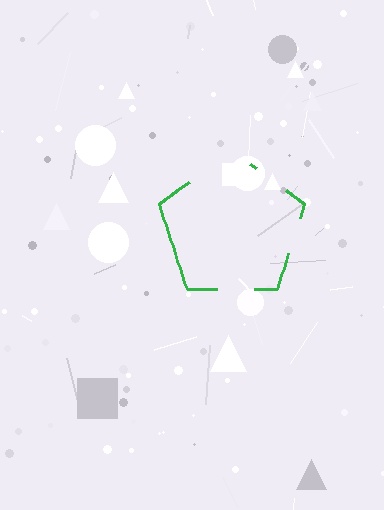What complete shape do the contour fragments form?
The contour fragments form a pentagon.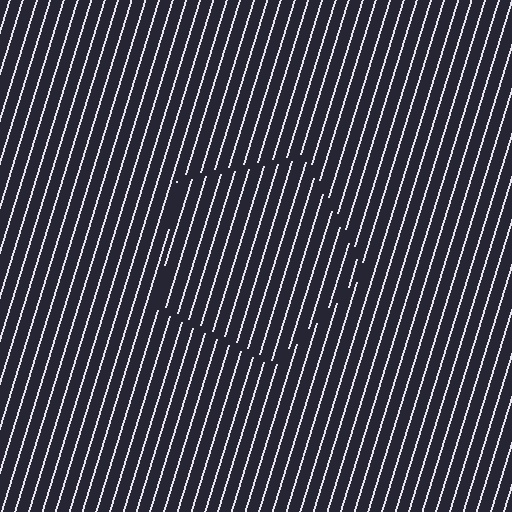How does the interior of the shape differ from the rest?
The interior of the shape contains the same grating, shifted by half a period — the contour is defined by the phase discontinuity where line-ends from the inner and outer gratings abut.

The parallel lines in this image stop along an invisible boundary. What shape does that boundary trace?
An illusory pentagon. The interior of the shape contains the same grating, shifted by half a period — the contour is defined by the phase discontinuity where line-ends from the inner and outer gratings abut.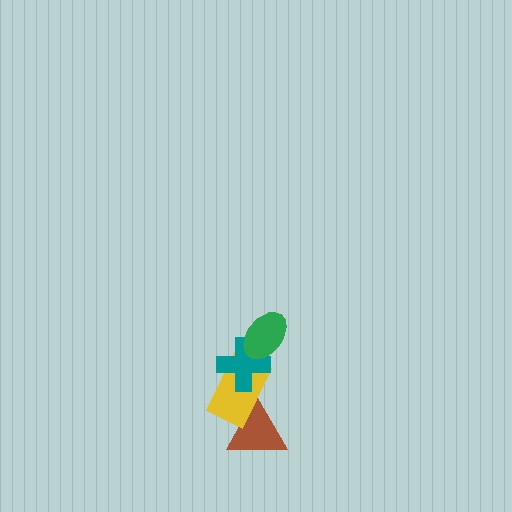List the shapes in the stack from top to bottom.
From top to bottom: the green ellipse, the teal cross, the yellow rectangle, the brown triangle.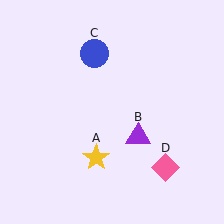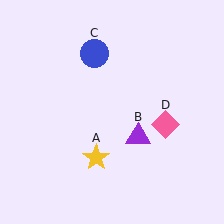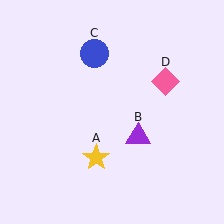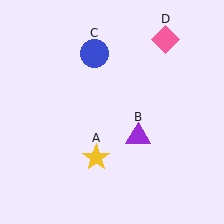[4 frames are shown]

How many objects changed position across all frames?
1 object changed position: pink diamond (object D).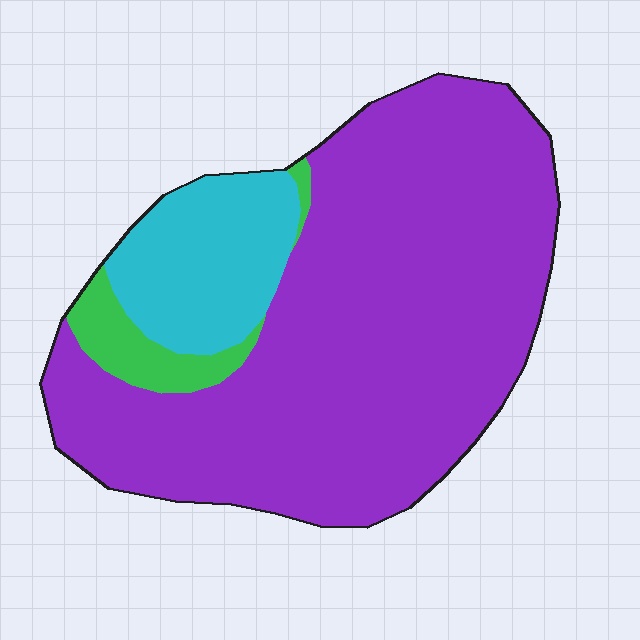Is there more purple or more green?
Purple.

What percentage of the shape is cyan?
Cyan takes up about one sixth (1/6) of the shape.